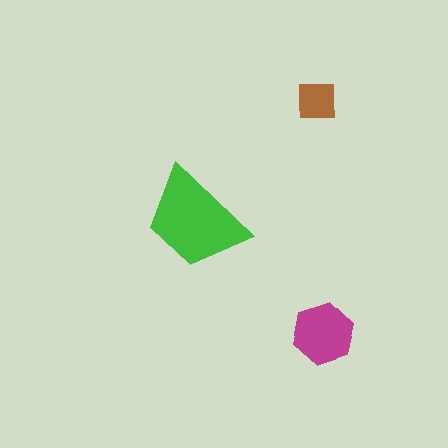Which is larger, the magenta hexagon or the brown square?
The magenta hexagon.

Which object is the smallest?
The brown square.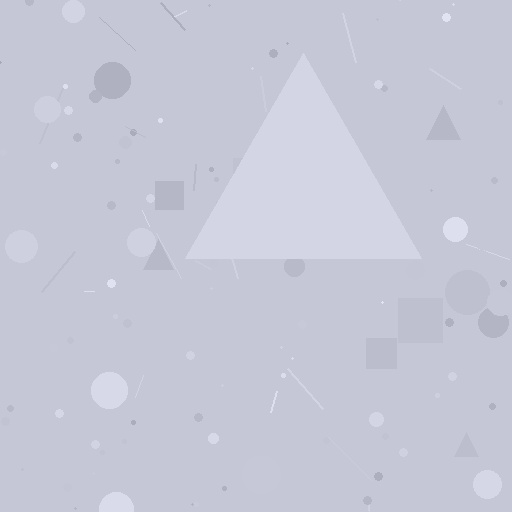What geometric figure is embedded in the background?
A triangle is embedded in the background.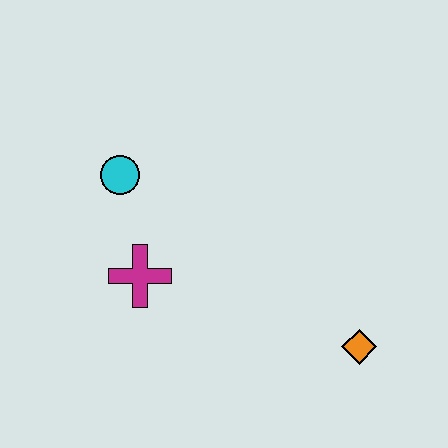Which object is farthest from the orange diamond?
The cyan circle is farthest from the orange diamond.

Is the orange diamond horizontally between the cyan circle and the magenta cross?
No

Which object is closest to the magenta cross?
The cyan circle is closest to the magenta cross.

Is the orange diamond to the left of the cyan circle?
No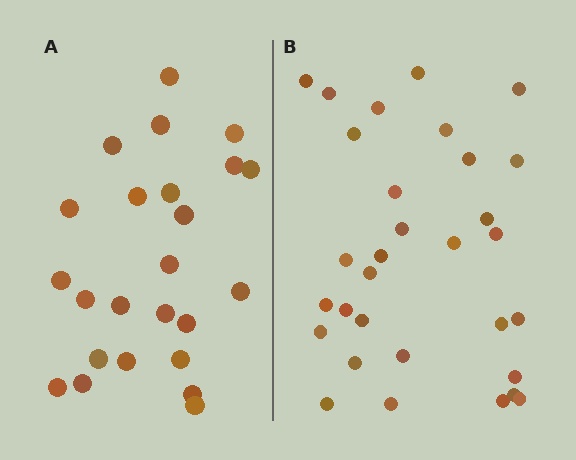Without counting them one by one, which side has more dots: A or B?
Region B (the right region) has more dots.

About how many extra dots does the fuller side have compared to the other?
Region B has roughly 8 or so more dots than region A.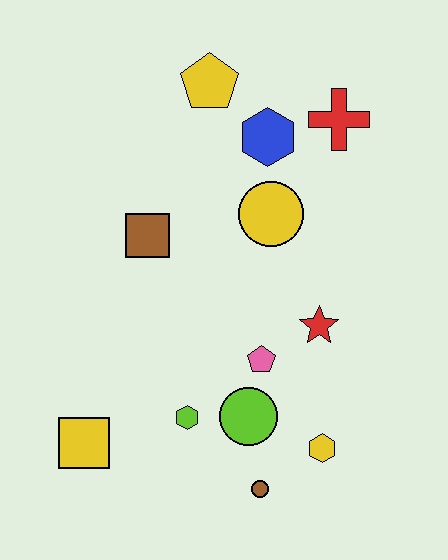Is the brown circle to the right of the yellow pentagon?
Yes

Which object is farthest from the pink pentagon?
The yellow pentagon is farthest from the pink pentagon.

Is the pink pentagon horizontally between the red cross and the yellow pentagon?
Yes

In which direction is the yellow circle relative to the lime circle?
The yellow circle is above the lime circle.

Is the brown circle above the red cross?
No